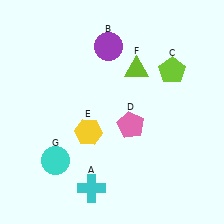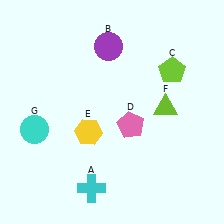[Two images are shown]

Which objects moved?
The objects that moved are: the lime triangle (F), the cyan circle (G).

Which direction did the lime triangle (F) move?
The lime triangle (F) moved down.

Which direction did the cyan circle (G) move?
The cyan circle (G) moved up.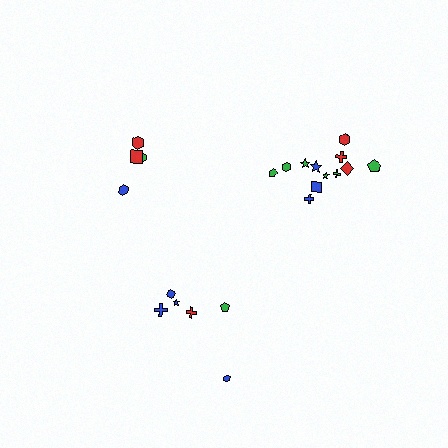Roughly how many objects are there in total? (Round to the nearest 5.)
Roughly 20 objects in total.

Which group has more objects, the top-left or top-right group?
The top-right group.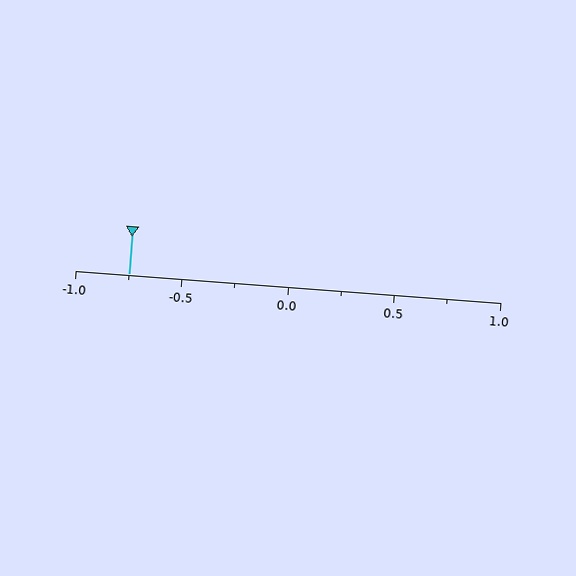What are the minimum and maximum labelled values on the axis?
The axis runs from -1.0 to 1.0.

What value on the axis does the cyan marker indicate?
The marker indicates approximately -0.75.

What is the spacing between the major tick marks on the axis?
The major ticks are spaced 0.5 apart.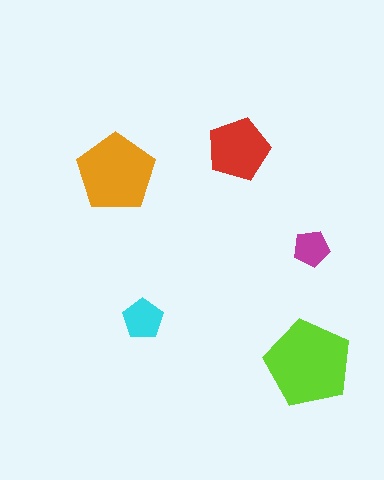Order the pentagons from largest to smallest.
the lime one, the orange one, the red one, the cyan one, the magenta one.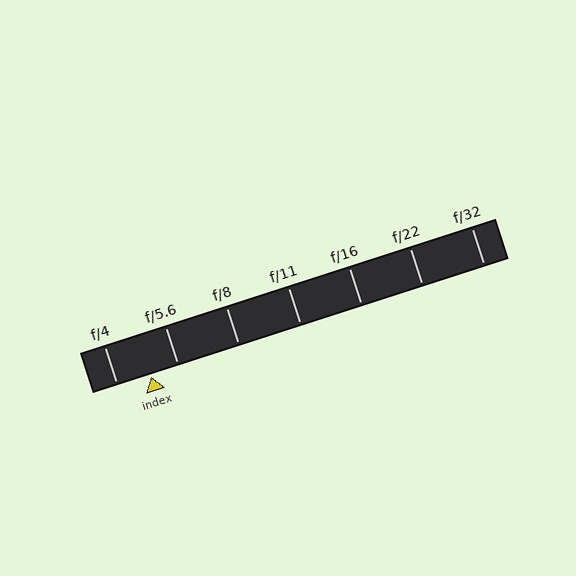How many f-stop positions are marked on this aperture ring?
There are 7 f-stop positions marked.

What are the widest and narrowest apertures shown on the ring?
The widest aperture shown is f/4 and the narrowest is f/32.